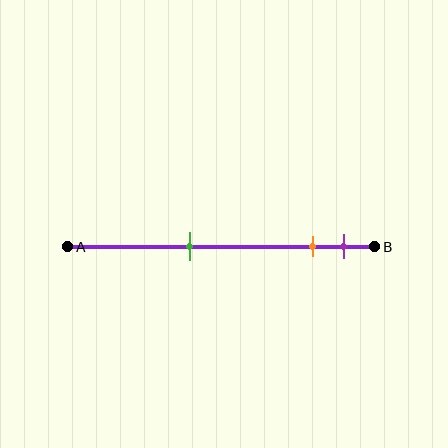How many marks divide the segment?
There are 3 marks dividing the segment.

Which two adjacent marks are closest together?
The orange and purple marks are the closest adjacent pair.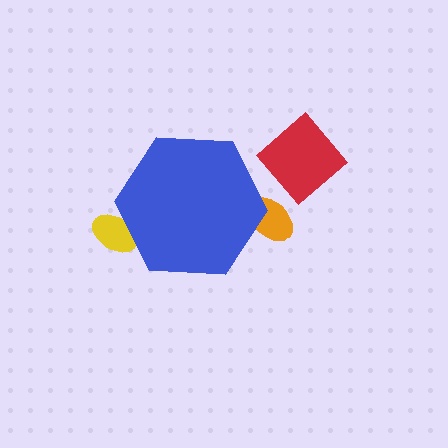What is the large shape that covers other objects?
A blue hexagon.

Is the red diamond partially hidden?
No, the red diamond is fully visible.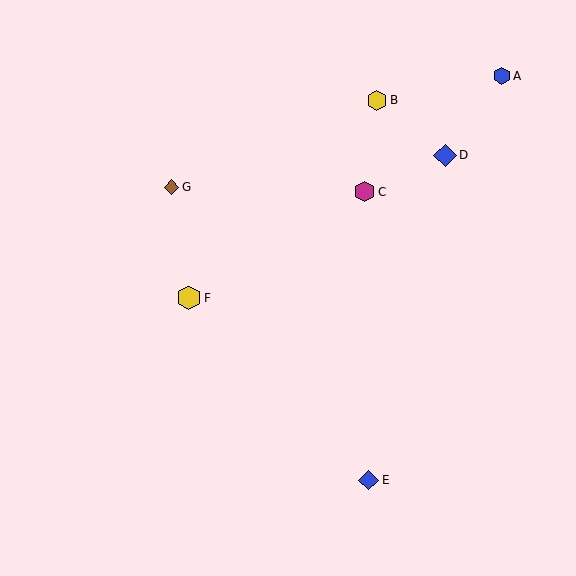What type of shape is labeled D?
Shape D is a blue diamond.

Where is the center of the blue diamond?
The center of the blue diamond is at (445, 155).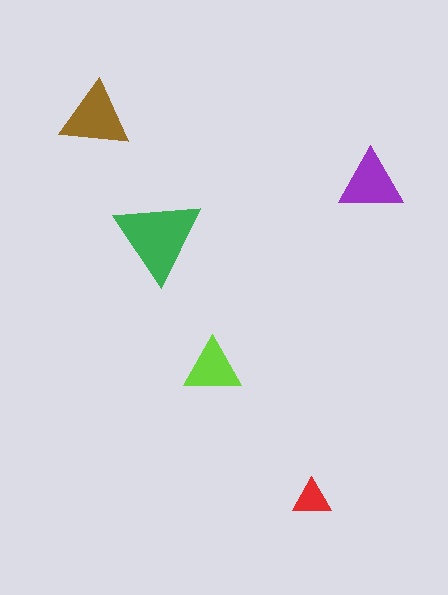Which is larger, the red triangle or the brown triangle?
The brown one.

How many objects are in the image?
There are 5 objects in the image.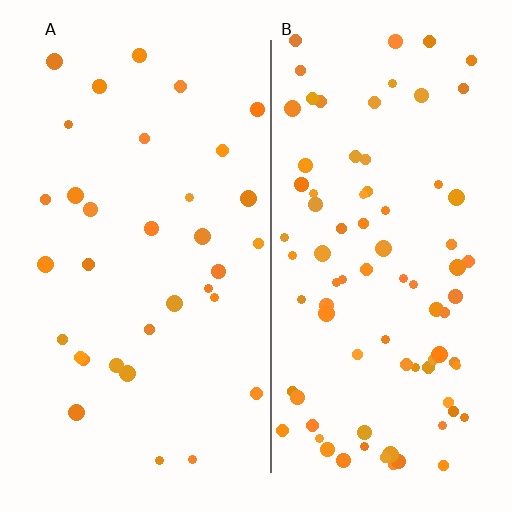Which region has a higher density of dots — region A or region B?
B (the right).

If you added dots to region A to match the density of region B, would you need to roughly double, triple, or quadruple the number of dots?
Approximately triple.